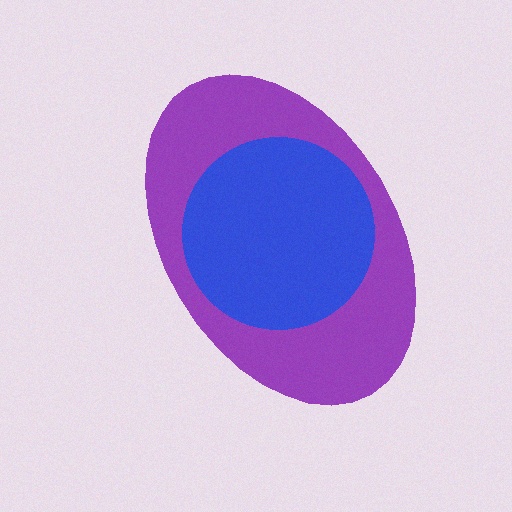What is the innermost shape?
The blue circle.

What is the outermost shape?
The purple ellipse.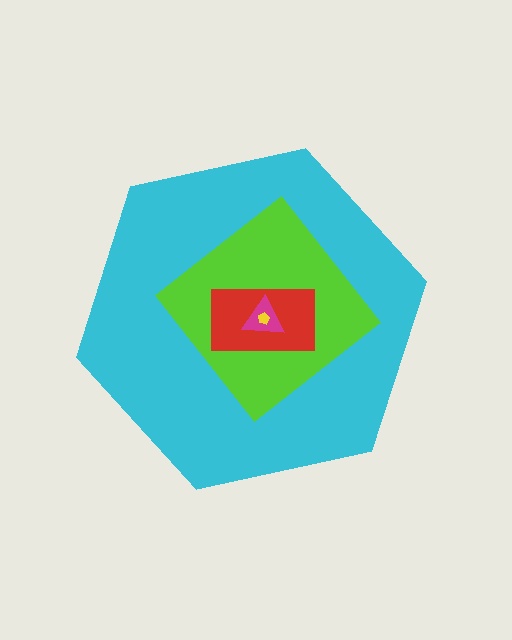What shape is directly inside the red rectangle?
The magenta triangle.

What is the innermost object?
The yellow pentagon.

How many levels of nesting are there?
5.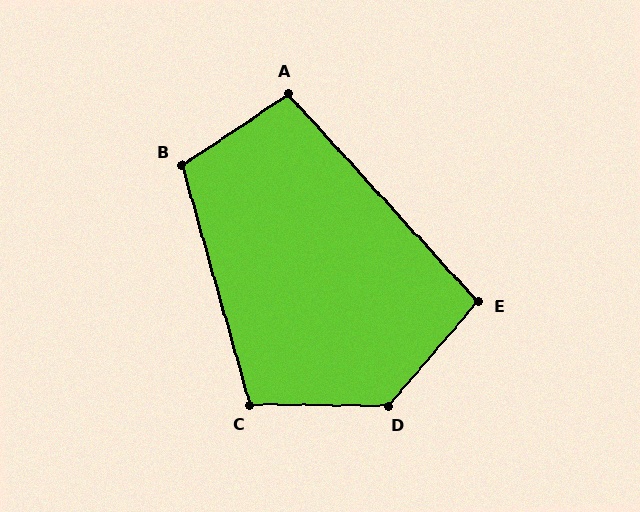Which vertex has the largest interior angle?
D, at approximately 130 degrees.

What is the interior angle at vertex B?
Approximately 108 degrees (obtuse).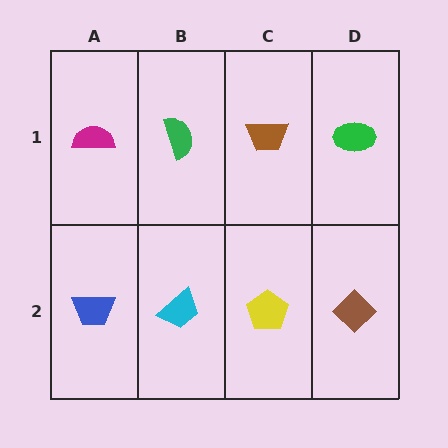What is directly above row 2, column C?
A brown trapezoid.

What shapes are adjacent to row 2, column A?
A magenta semicircle (row 1, column A), a cyan trapezoid (row 2, column B).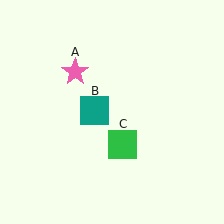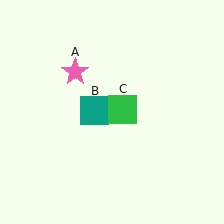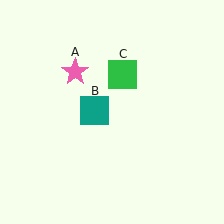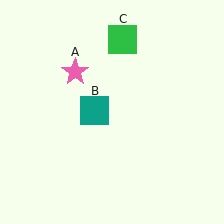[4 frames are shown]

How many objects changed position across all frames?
1 object changed position: green square (object C).